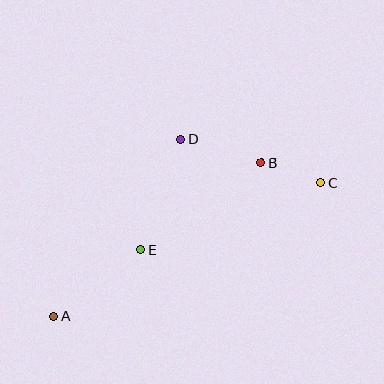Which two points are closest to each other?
Points B and C are closest to each other.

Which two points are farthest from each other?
Points A and C are farthest from each other.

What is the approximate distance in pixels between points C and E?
The distance between C and E is approximately 192 pixels.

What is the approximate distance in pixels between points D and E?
The distance between D and E is approximately 118 pixels.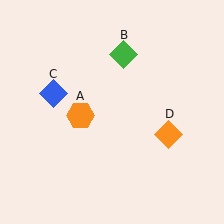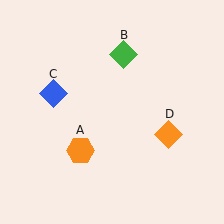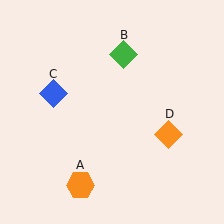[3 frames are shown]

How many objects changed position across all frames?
1 object changed position: orange hexagon (object A).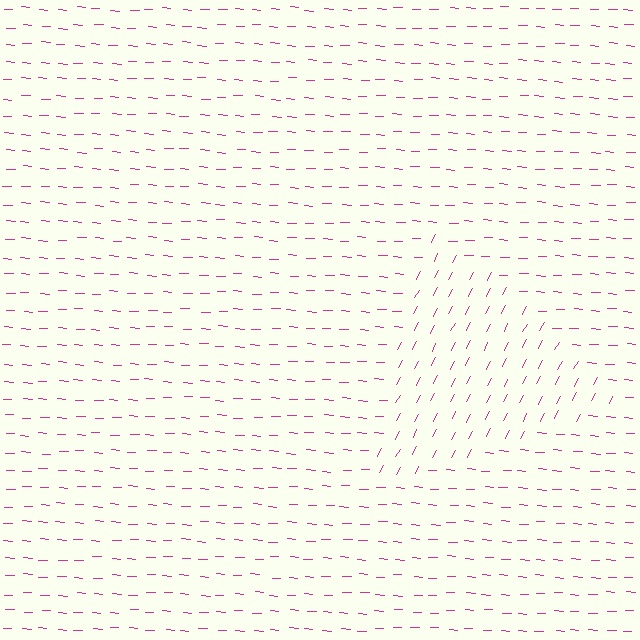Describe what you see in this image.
The image is filled with small magenta line segments. A triangle region in the image has lines oriented differently from the surrounding lines, creating a visible texture boundary.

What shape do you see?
I see a triangle.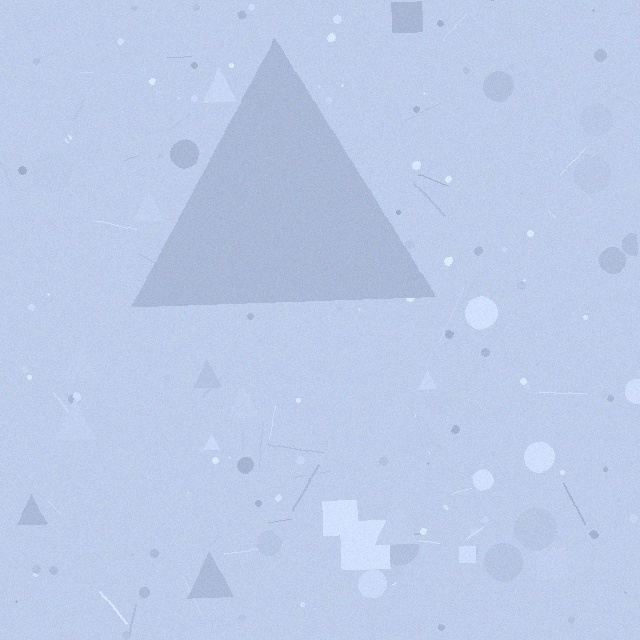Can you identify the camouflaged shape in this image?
The camouflaged shape is a triangle.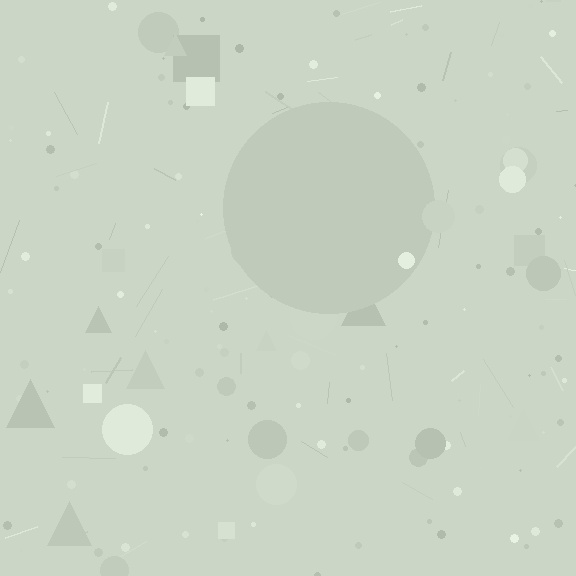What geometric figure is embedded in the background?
A circle is embedded in the background.